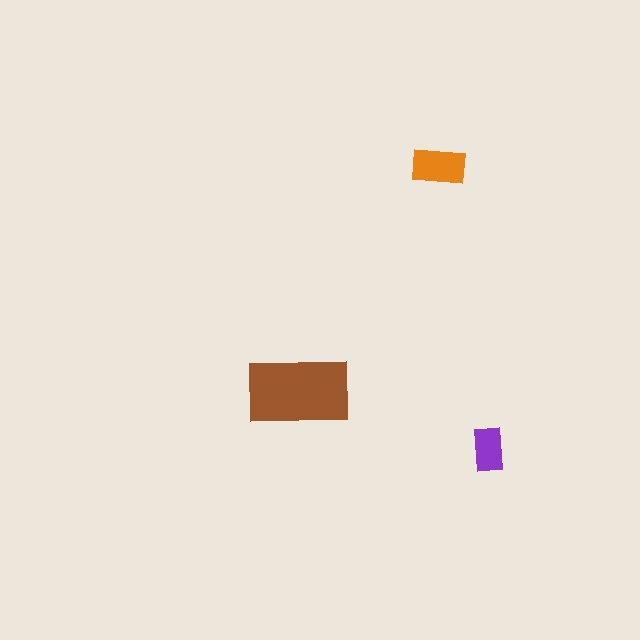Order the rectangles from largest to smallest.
the brown one, the orange one, the purple one.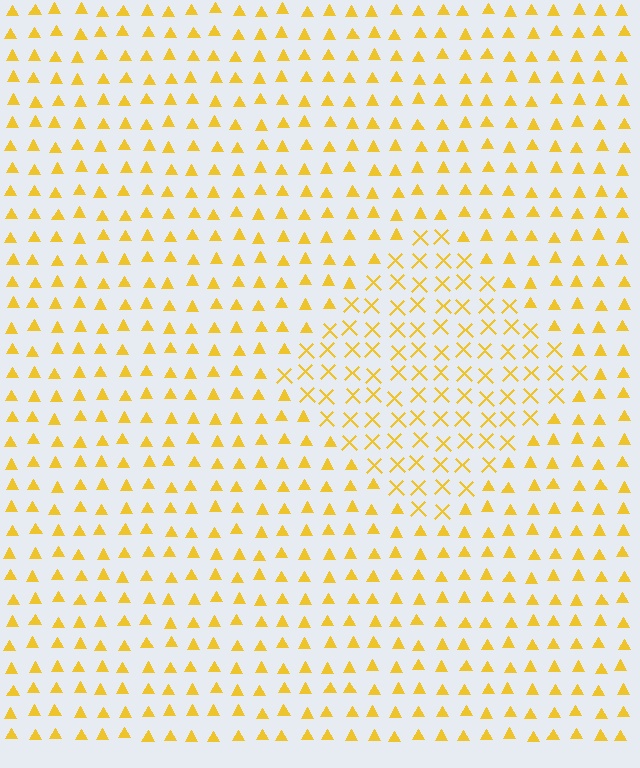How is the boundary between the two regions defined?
The boundary is defined by a change in element shape: X marks inside vs. triangles outside. All elements share the same color and spacing.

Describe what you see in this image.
The image is filled with small yellow elements arranged in a uniform grid. A diamond-shaped region contains X marks, while the surrounding area contains triangles. The boundary is defined purely by the change in element shape.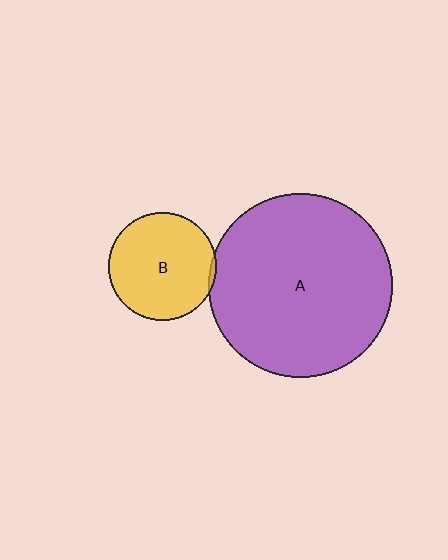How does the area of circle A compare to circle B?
Approximately 2.9 times.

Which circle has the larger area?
Circle A (purple).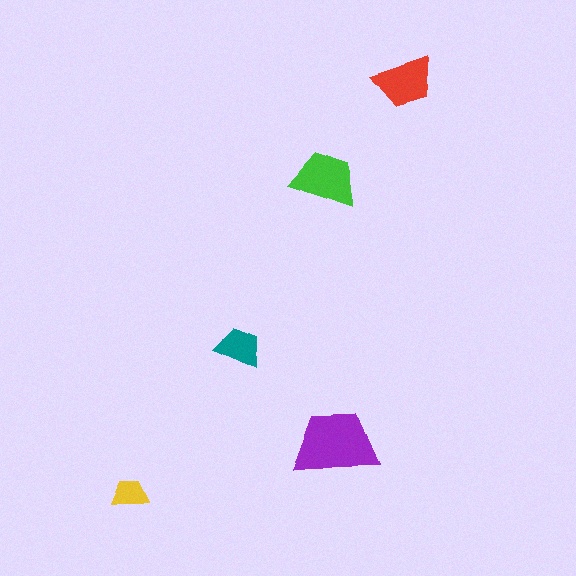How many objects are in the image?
There are 5 objects in the image.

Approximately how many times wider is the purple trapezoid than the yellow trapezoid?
About 2.5 times wider.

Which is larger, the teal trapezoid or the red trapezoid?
The red one.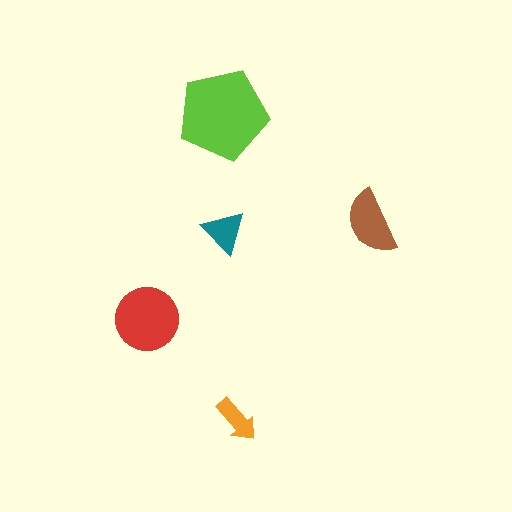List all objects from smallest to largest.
The orange arrow, the teal triangle, the brown semicircle, the red circle, the lime pentagon.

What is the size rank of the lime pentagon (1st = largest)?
1st.